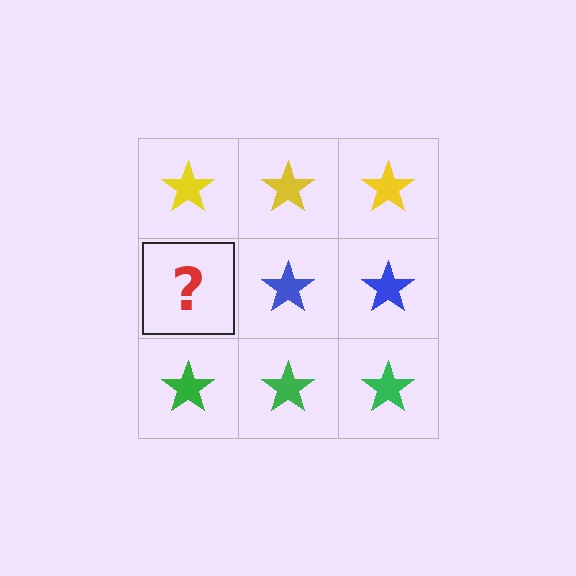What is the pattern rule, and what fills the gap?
The rule is that each row has a consistent color. The gap should be filled with a blue star.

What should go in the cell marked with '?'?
The missing cell should contain a blue star.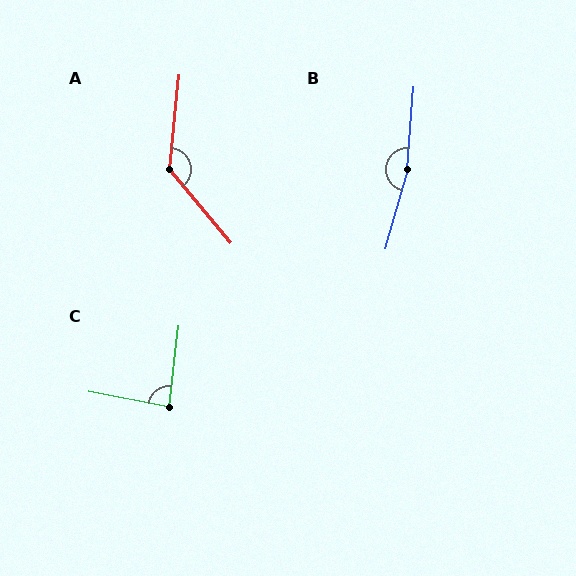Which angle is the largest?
B, at approximately 169 degrees.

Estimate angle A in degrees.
Approximately 134 degrees.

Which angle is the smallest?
C, at approximately 86 degrees.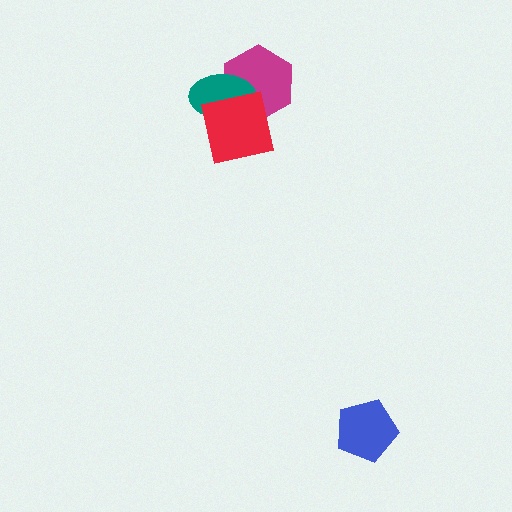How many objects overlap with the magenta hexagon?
2 objects overlap with the magenta hexagon.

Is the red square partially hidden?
No, no other shape covers it.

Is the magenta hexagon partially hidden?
Yes, it is partially covered by another shape.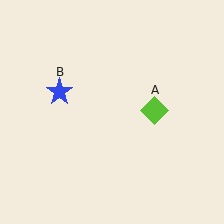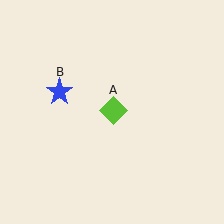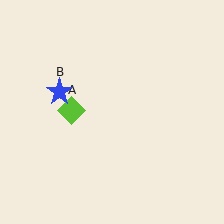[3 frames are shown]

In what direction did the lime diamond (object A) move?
The lime diamond (object A) moved left.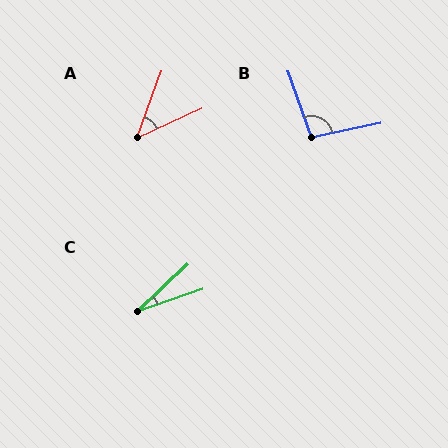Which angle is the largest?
B, at approximately 97 degrees.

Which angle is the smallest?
C, at approximately 25 degrees.